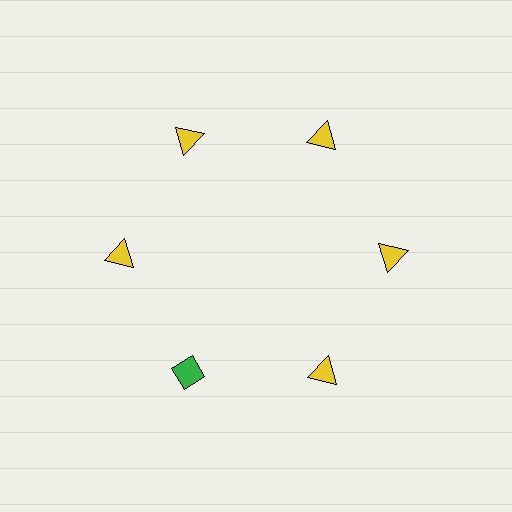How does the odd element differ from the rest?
It differs in both color (green instead of yellow) and shape (diamond instead of triangle).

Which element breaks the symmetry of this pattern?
The green diamond at roughly the 7 o'clock position breaks the symmetry. All other shapes are yellow triangles.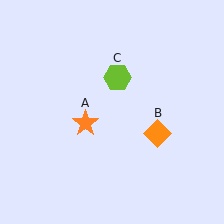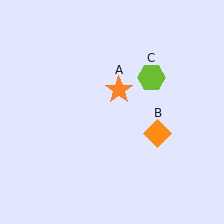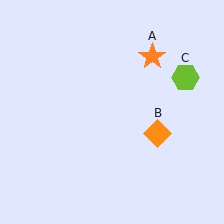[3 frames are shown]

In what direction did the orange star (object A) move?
The orange star (object A) moved up and to the right.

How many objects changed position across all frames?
2 objects changed position: orange star (object A), lime hexagon (object C).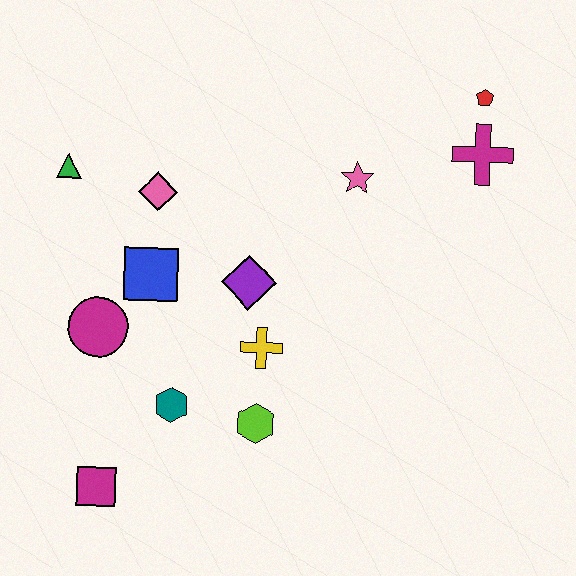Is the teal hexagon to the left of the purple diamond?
Yes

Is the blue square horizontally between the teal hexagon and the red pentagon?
No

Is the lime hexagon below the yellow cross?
Yes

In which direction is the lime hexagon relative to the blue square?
The lime hexagon is below the blue square.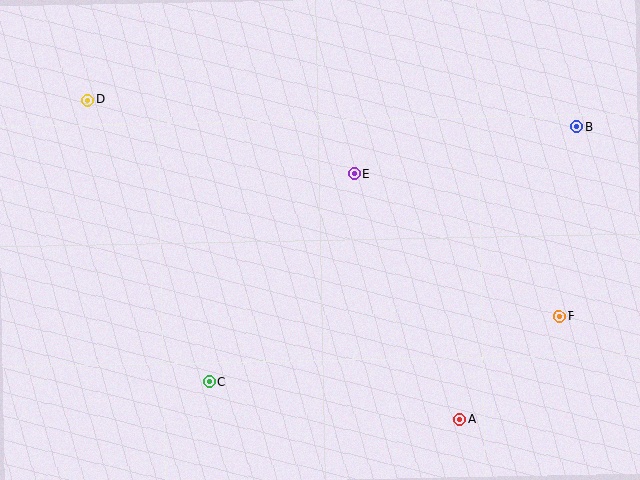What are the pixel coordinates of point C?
Point C is at (209, 382).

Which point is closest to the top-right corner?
Point B is closest to the top-right corner.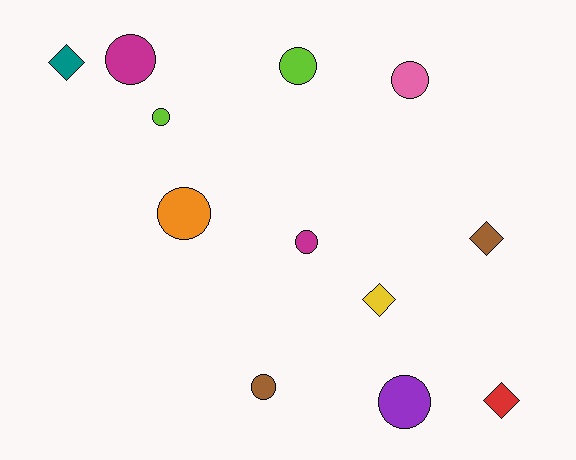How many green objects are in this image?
There are no green objects.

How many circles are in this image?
There are 8 circles.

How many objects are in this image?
There are 12 objects.